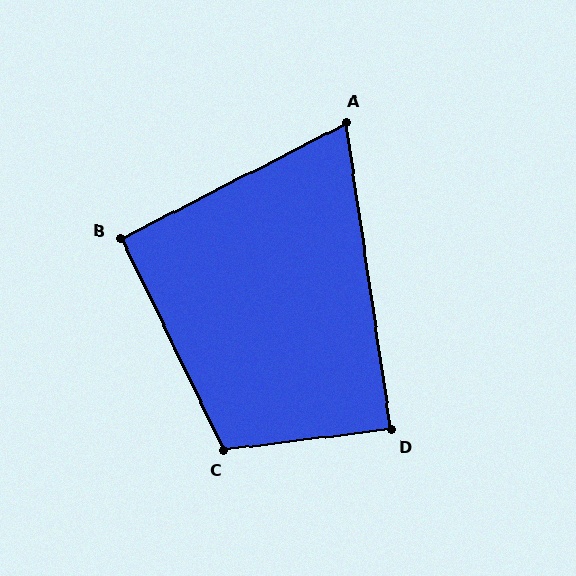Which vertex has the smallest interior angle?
A, at approximately 71 degrees.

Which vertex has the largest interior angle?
C, at approximately 109 degrees.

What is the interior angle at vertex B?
Approximately 91 degrees (approximately right).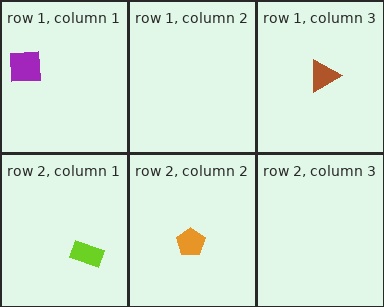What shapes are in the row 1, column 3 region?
The brown triangle.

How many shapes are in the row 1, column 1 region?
1.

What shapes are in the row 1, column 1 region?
The purple square.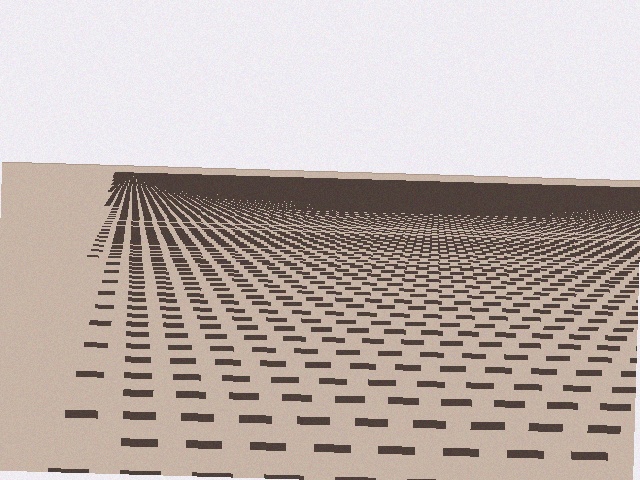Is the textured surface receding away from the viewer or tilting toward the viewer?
The surface is receding away from the viewer. Texture elements get smaller and denser toward the top.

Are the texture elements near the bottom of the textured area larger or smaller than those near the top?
Larger. Near the bottom, elements are closer to the viewer and appear at a bigger on-screen size.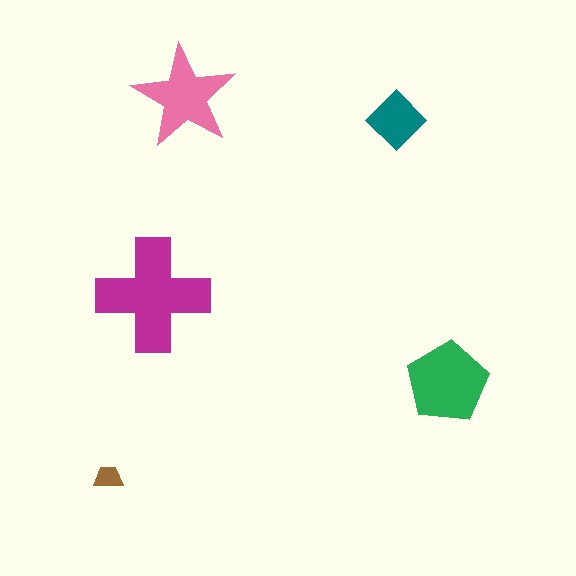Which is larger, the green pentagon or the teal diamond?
The green pentagon.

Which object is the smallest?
The brown trapezoid.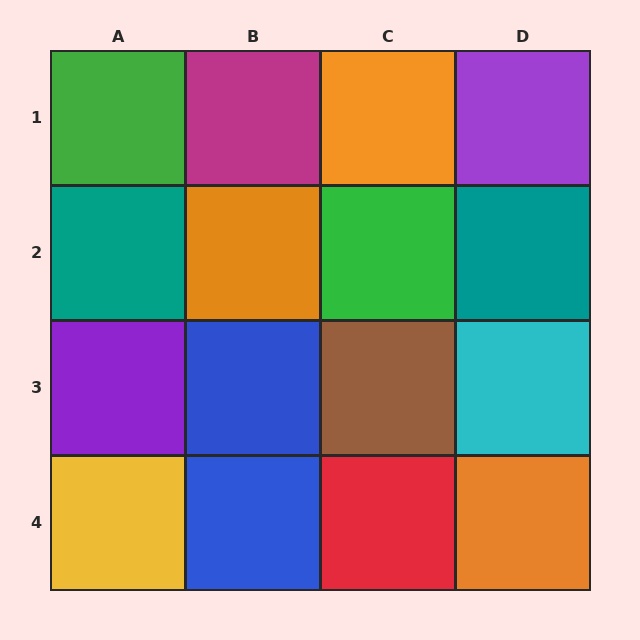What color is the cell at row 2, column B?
Orange.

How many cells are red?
1 cell is red.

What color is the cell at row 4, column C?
Red.